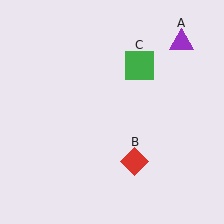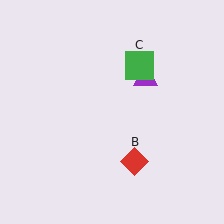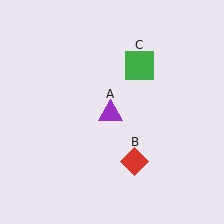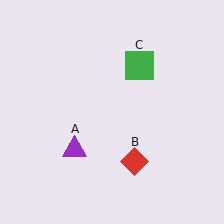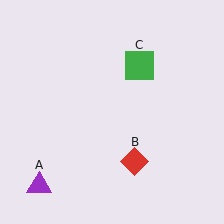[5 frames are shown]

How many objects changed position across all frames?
1 object changed position: purple triangle (object A).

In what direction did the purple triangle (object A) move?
The purple triangle (object A) moved down and to the left.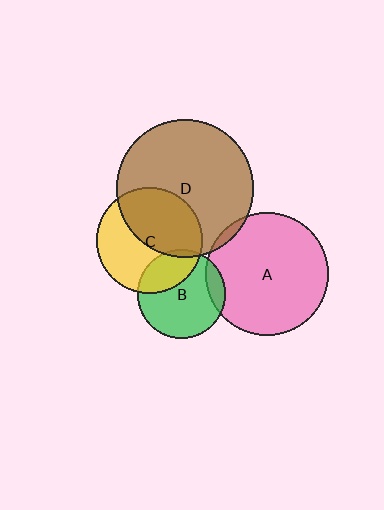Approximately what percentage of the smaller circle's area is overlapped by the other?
Approximately 30%.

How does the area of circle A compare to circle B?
Approximately 1.9 times.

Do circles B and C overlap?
Yes.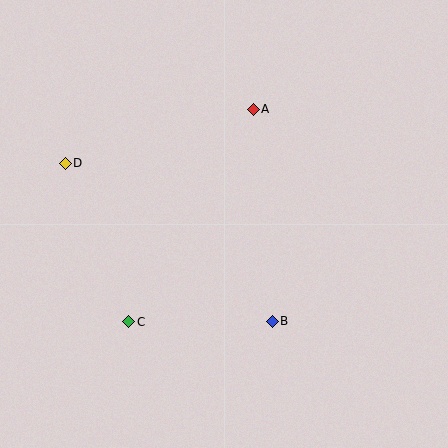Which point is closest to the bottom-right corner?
Point B is closest to the bottom-right corner.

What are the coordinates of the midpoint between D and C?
The midpoint between D and C is at (97, 242).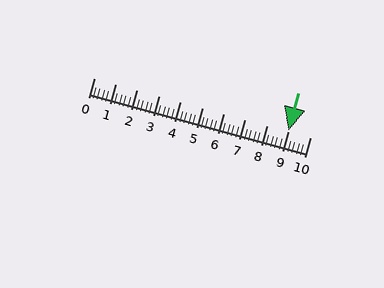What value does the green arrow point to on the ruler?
The green arrow points to approximately 9.0.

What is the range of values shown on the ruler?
The ruler shows values from 0 to 10.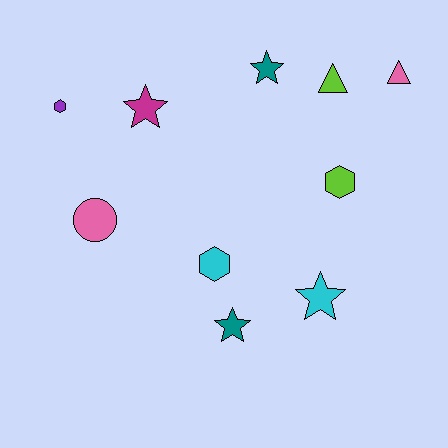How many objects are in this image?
There are 10 objects.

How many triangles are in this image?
There are 2 triangles.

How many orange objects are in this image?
There are no orange objects.